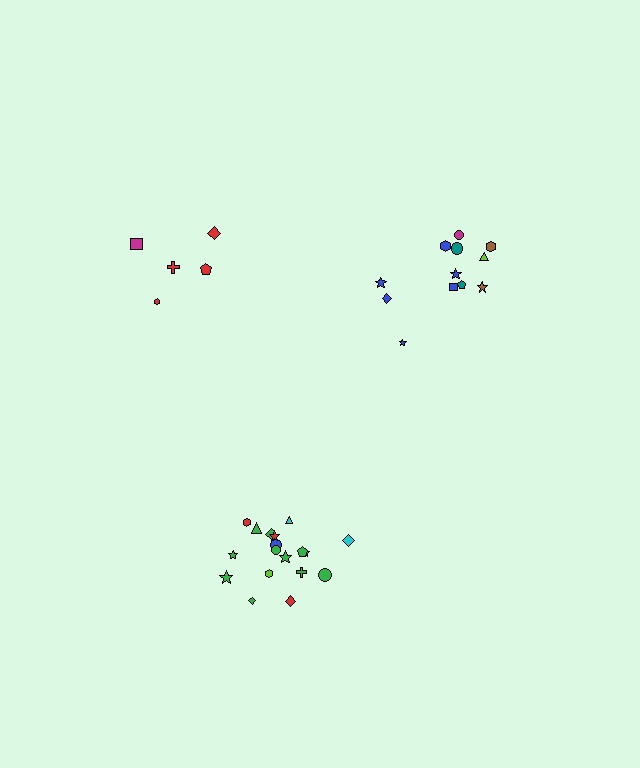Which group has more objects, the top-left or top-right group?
The top-right group.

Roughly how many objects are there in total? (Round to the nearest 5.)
Roughly 35 objects in total.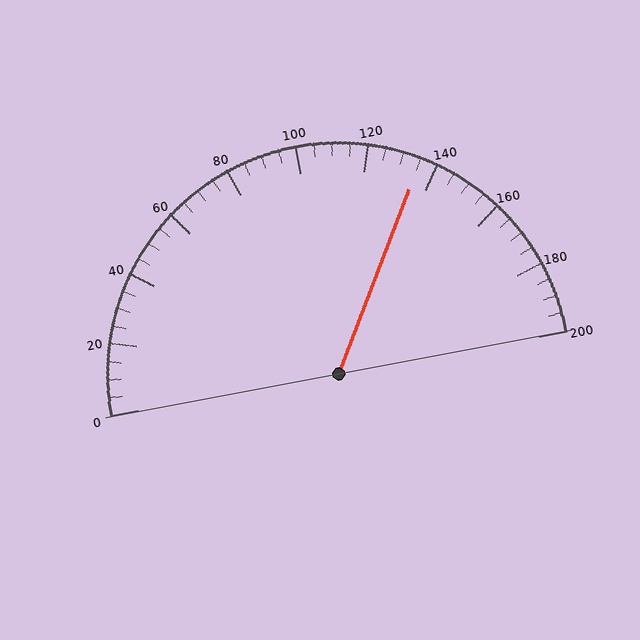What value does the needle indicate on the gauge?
The needle indicates approximately 135.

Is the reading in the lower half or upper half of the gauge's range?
The reading is in the upper half of the range (0 to 200).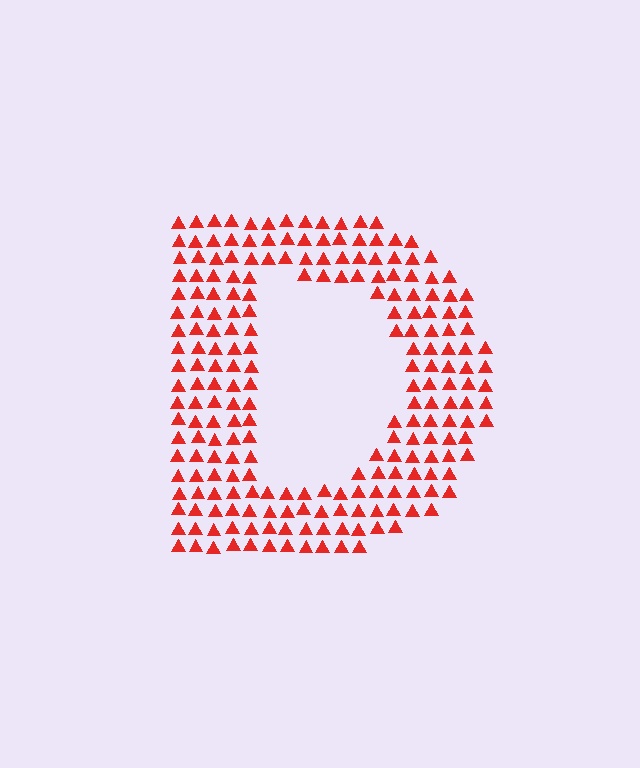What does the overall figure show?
The overall figure shows the letter D.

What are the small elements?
The small elements are triangles.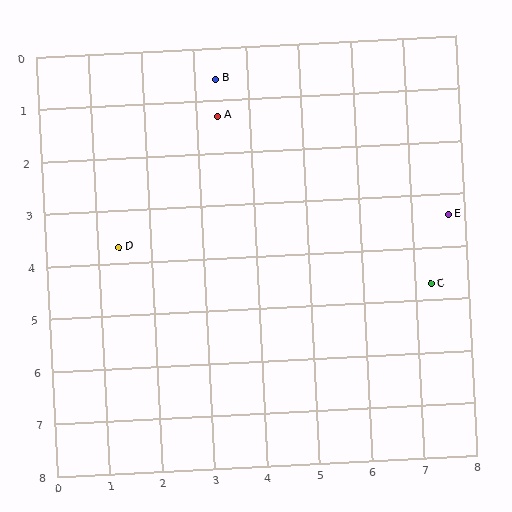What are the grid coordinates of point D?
Point D is at approximately (1.4, 3.7).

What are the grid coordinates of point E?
Point E is at approximately (7.7, 3.4).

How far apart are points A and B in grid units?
Points A and B are about 0.7 grid units apart.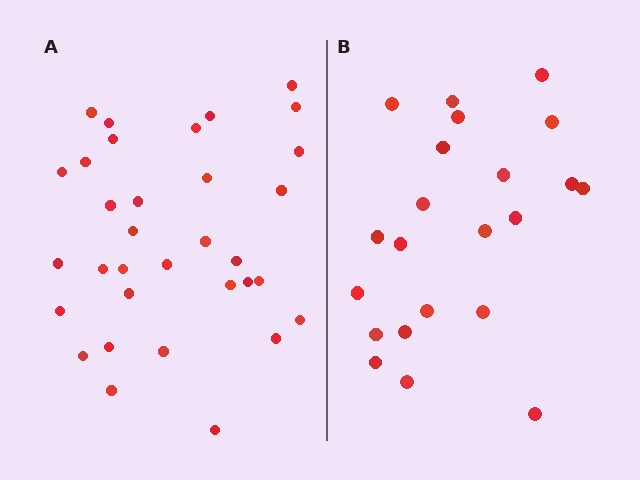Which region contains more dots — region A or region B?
Region A (the left region) has more dots.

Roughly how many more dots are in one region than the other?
Region A has roughly 12 or so more dots than region B.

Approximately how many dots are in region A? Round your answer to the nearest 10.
About 30 dots. (The exact count is 33, which rounds to 30.)